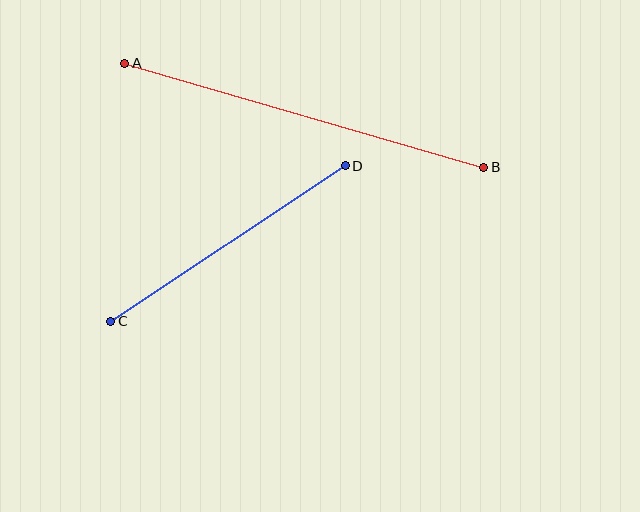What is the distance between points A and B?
The distance is approximately 374 pixels.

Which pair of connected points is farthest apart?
Points A and B are farthest apart.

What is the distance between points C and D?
The distance is approximately 282 pixels.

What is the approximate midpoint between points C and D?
The midpoint is at approximately (228, 244) pixels.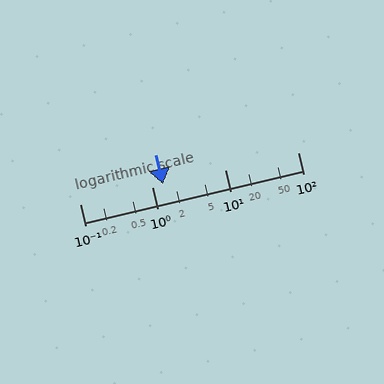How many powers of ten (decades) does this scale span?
The scale spans 3 decades, from 0.1 to 100.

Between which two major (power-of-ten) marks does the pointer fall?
The pointer is between 1 and 10.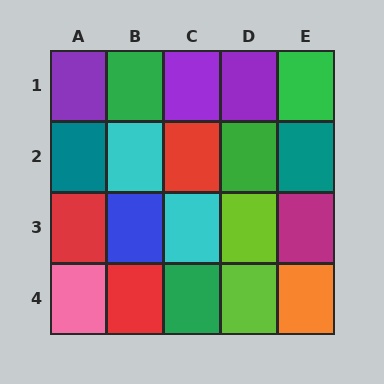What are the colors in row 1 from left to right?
Purple, green, purple, purple, green.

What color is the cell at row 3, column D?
Lime.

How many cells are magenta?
1 cell is magenta.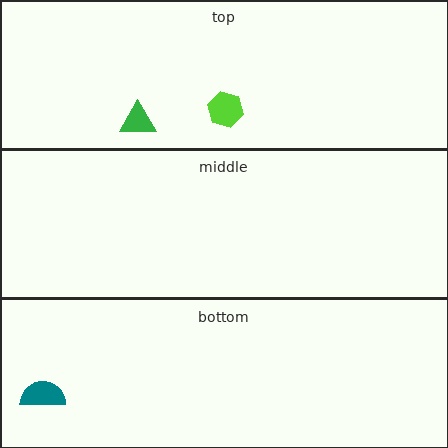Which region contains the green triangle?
The top region.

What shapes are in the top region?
The lime hexagon, the green triangle.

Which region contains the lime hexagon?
The top region.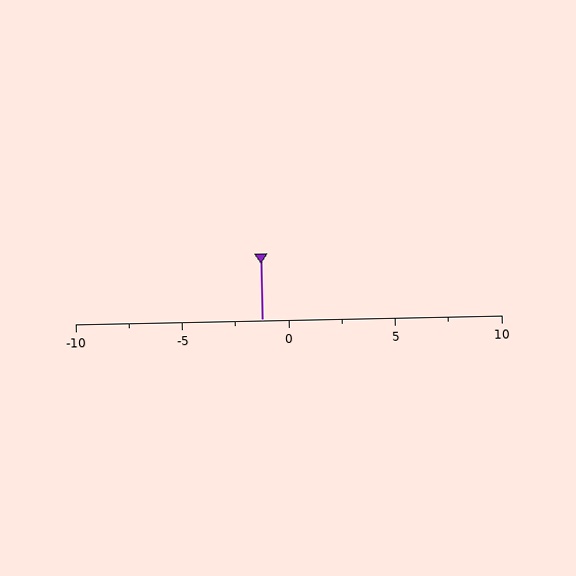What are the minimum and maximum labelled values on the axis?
The axis runs from -10 to 10.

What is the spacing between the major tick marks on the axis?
The major ticks are spaced 5 apart.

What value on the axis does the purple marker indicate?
The marker indicates approximately -1.2.